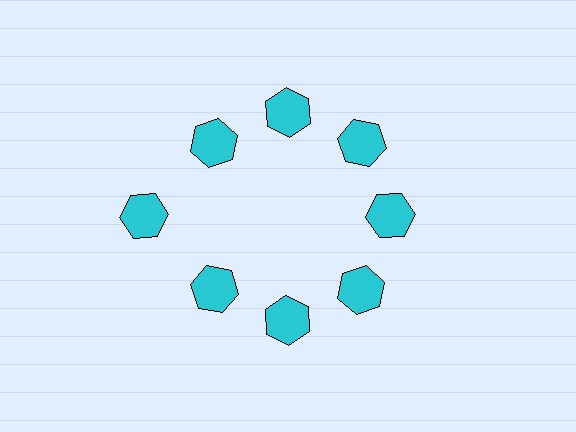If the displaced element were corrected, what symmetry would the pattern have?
It would have 8-fold rotational symmetry — the pattern would map onto itself every 45 degrees.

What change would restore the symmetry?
The symmetry would be restored by moving it inward, back onto the ring so that all 8 hexagons sit at equal angles and equal distance from the center.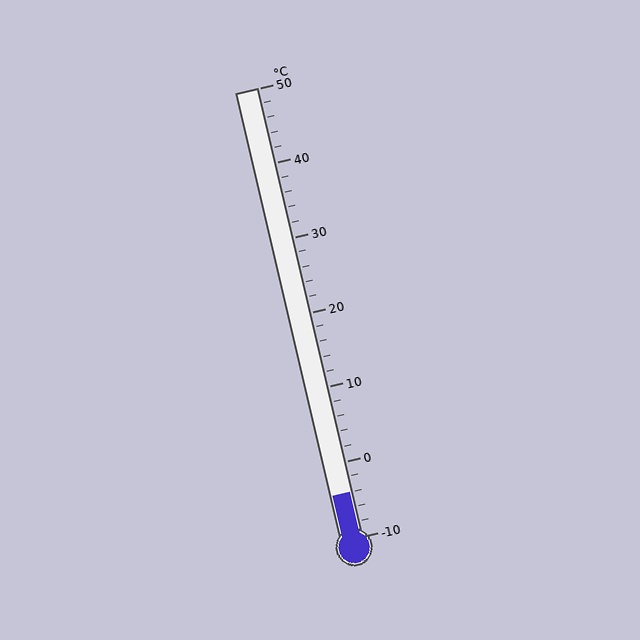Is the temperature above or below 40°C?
The temperature is below 40°C.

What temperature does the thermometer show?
The thermometer shows approximately -4°C.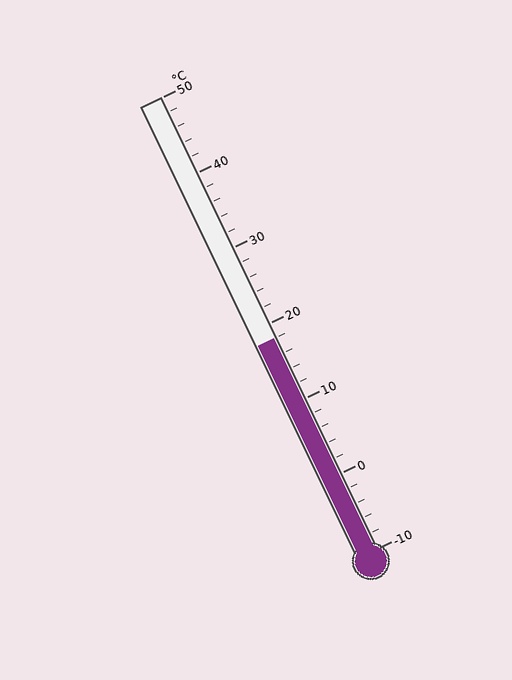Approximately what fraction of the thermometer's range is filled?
The thermometer is filled to approximately 45% of its range.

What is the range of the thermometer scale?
The thermometer scale ranges from -10°C to 50°C.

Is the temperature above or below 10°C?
The temperature is above 10°C.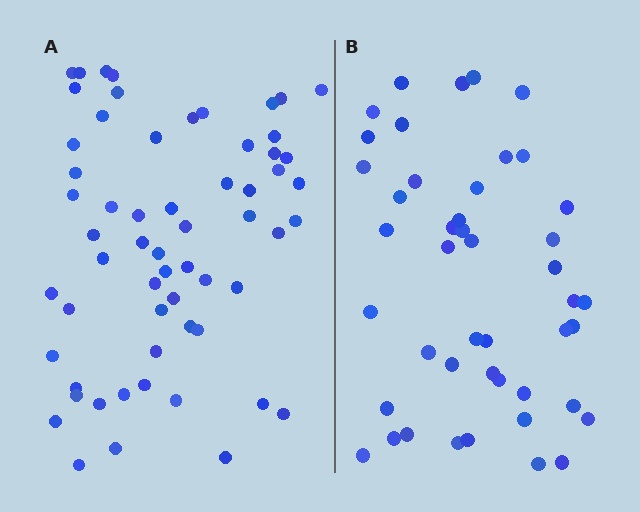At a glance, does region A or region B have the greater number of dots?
Region A (the left region) has more dots.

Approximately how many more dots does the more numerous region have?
Region A has approximately 15 more dots than region B.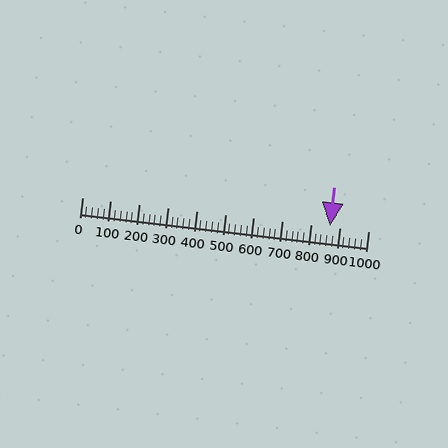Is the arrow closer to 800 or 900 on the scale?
The arrow is closer to 900.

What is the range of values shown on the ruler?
The ruler shows values from 0 to 1000.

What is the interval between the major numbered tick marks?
The major tick marks are spaced 100 units apart.